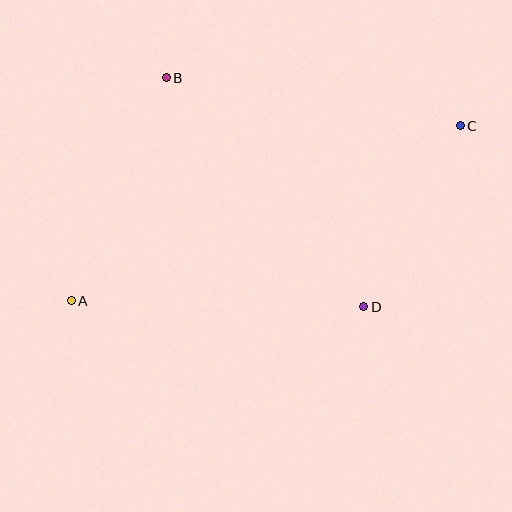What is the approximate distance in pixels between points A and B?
The distance between A and B is approximately 242 pixels.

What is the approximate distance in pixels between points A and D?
The distance between A and D is approximately 292 pixels.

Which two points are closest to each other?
Points C and D are closest to each other.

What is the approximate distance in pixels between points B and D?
The distance between B and D is approximately 302 pixels.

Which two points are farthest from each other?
Points A and C are farthest from each other.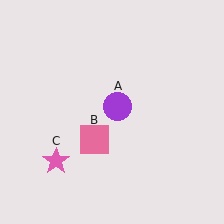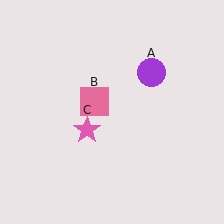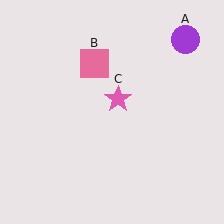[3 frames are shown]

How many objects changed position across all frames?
3 objects changed position: purple circle (object A), pink square (object B), pink star (object C).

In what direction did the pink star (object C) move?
The pink star (object C) moved up and to the right.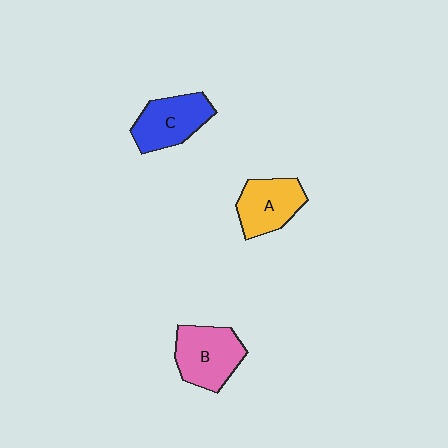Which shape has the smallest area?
Shape A (yellow).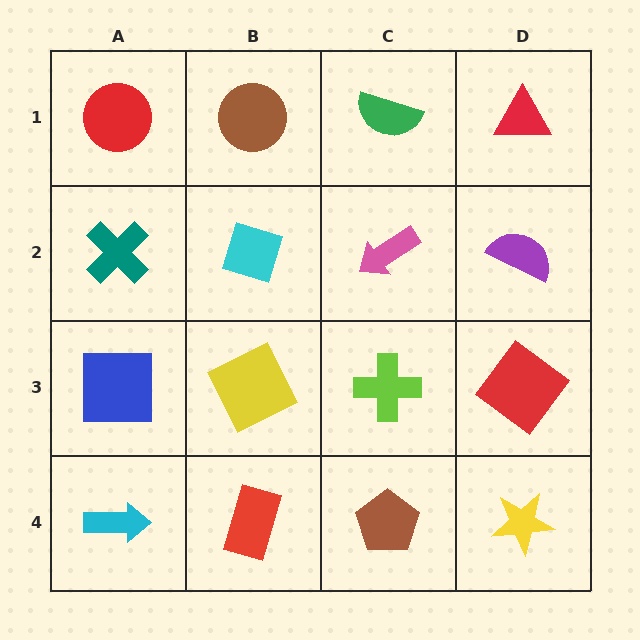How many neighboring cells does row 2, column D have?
3.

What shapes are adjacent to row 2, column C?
A green semicircle (row 1, column C), a lime cross (row 3, column C), a cyan diamond (row 2, column B), a purple semicircle (row 2, column D).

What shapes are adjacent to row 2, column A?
A red circle (row 1, column A), a blue square (row 3, column A), a cyan diamond (row 2, column B).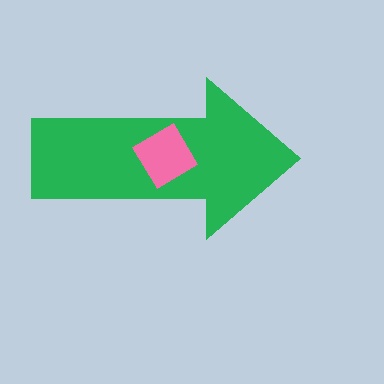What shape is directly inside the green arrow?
The pink diamond.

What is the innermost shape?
The pink diamond.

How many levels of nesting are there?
2.